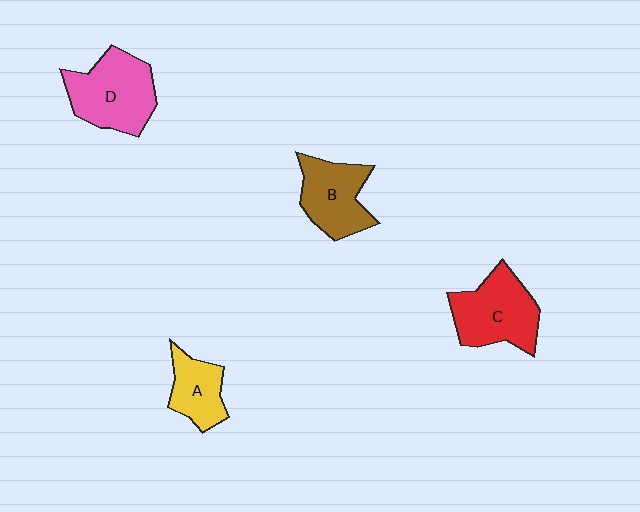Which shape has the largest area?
Shape D (pink).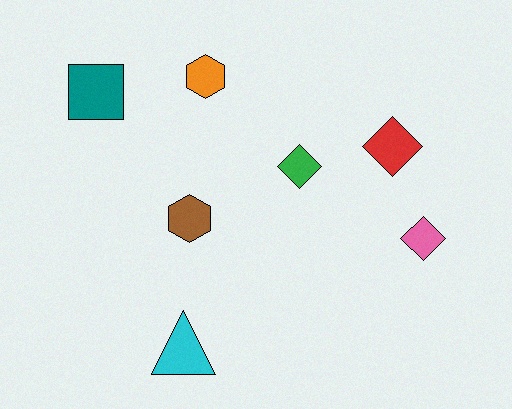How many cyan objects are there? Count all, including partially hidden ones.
There is 1 cyan object.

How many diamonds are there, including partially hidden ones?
There are 3 diamonds.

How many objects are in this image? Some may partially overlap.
There are 7 objects.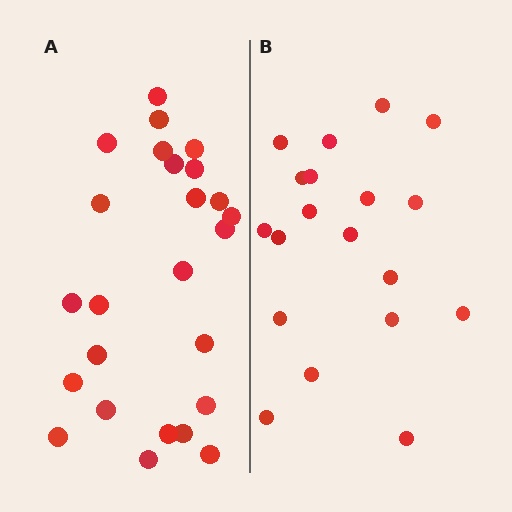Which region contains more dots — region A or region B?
Region A (the left region) has more dots.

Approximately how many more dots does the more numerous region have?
Region A has about 6 more dots than region B.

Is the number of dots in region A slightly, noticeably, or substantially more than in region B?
Region A has noticeably more, but not dramatically so. The ratio is roughly 1.3 to 1.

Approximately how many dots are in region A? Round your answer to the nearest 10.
About 20 dots. (The exact count is 25, which rounds to 20.)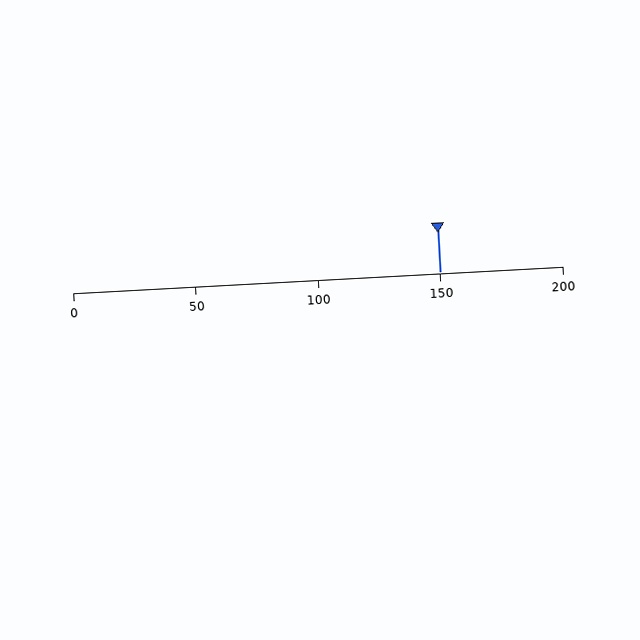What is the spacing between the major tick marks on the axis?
The major ticks are spaced 50 apart.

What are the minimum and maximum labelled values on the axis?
The axis runs from 0 to 200.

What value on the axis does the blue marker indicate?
The marker indicates approximately 150.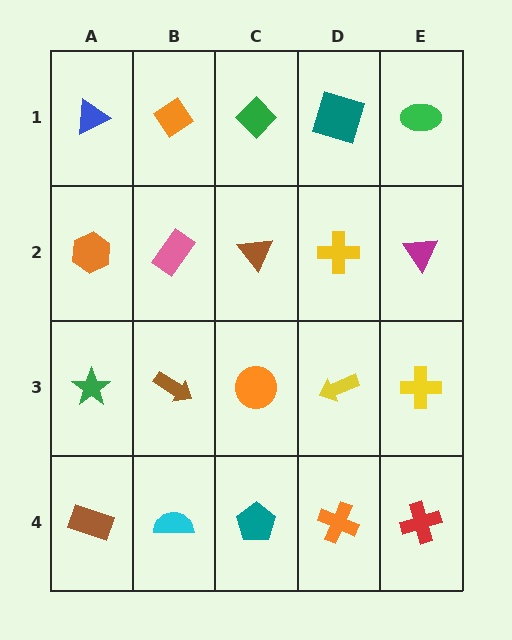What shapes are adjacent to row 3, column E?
A magenta triangle (row 2, column E), a red cross (row 4, column E), a yellow arrow (row 3, column D).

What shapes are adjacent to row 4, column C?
An orange circle (row 3, column C), a cyan semicircle (row 4, column B), an orange cross (row 4, column D).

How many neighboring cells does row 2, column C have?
4.